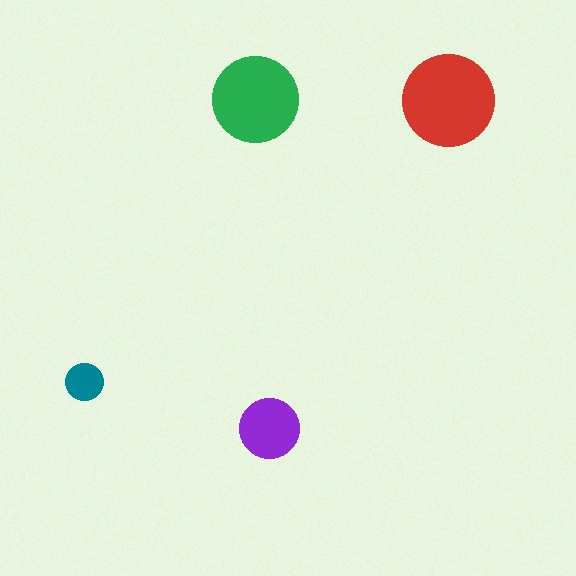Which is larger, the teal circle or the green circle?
The green one.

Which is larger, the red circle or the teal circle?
The red one.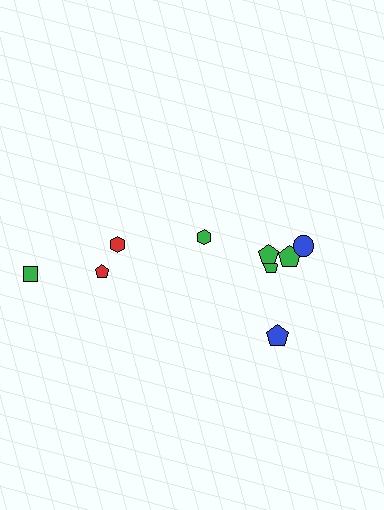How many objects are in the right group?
There are 6 objects.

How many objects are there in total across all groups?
There are 9 objects.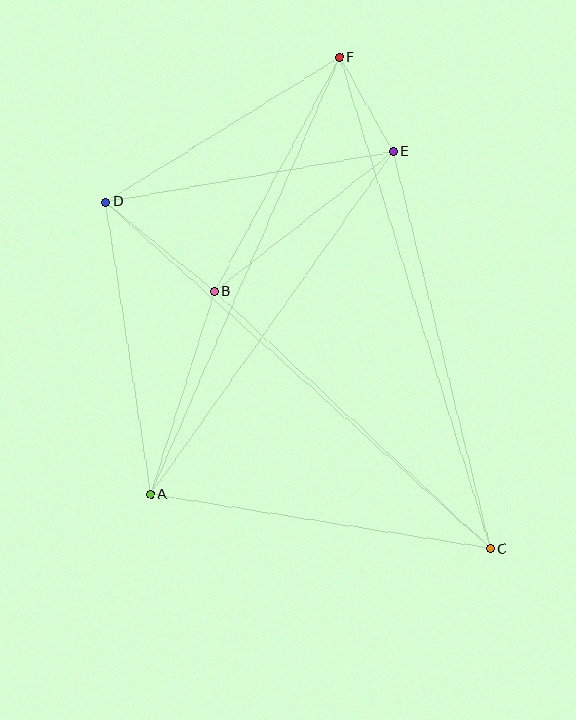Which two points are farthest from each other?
Points C and D are farthest from each other.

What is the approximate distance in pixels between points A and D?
The distance between A and D is approximately 296 pixels.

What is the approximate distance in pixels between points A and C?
The distance between A and C is approximately 344 pixels.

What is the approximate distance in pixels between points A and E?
The distance between A and E is approximately 420 pixels.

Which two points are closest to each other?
Points E and F are closest to each other.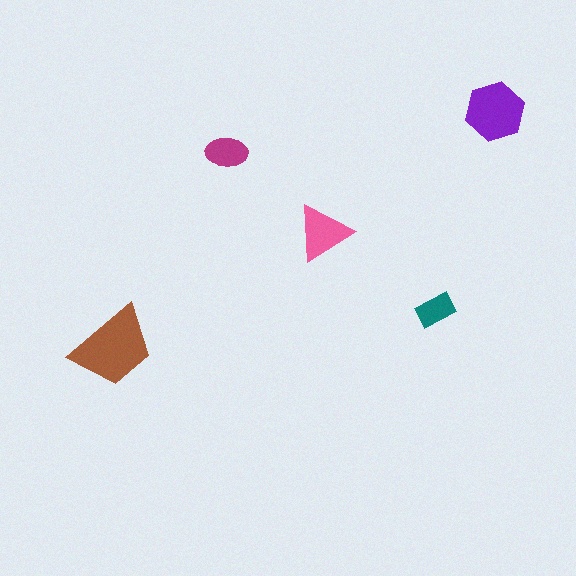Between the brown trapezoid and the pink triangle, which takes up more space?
The brown trapezoid.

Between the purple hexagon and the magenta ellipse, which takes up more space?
The purple hexagon.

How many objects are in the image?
There are 5 objects in the image.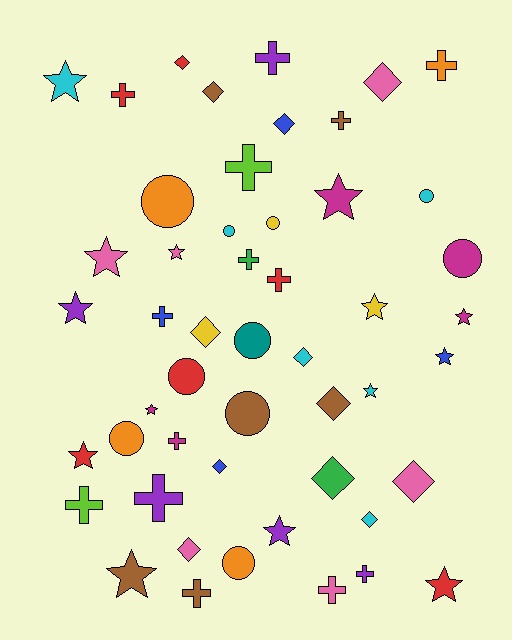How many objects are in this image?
There are 50 objects.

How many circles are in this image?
There are 10 circles.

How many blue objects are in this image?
There are 4 blue objects.